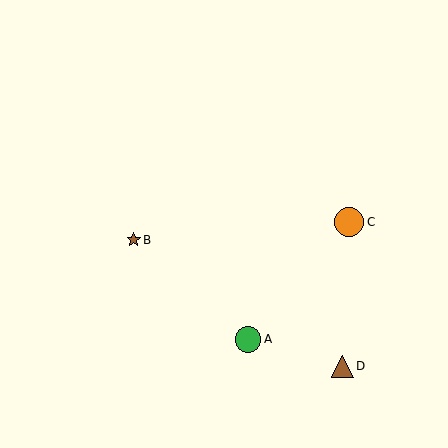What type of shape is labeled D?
Shape D is a brown triangle.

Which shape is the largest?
The orange circle (labeled C) is the largest.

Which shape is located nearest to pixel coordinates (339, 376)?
The brown triangle (labeled D) at (342, 366) is nearest to that location.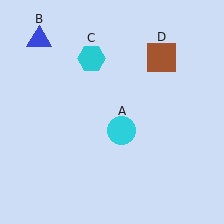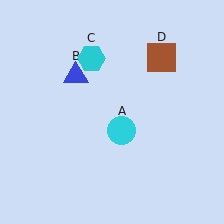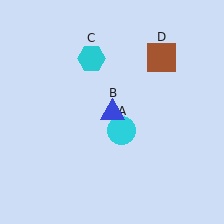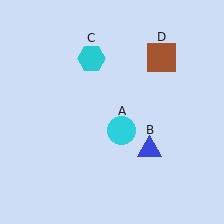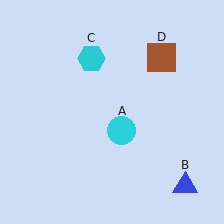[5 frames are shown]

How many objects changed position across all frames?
1 object changed position: blue triangle (object B).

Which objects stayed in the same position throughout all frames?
Cyan circle (object A) and cyan hexagon (object C) and brown square (object D) remained stationary.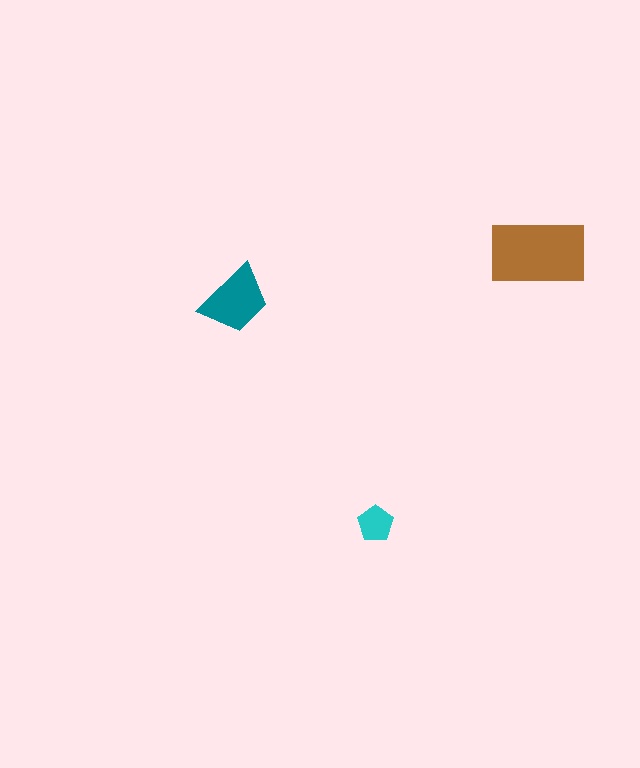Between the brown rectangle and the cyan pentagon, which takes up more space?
The brown rectangle.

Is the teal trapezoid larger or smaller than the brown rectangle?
Smaller.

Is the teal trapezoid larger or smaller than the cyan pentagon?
Larger.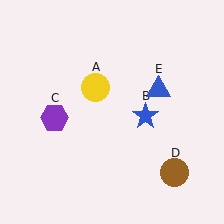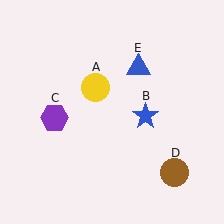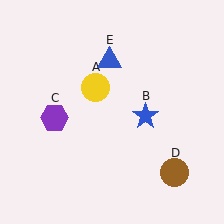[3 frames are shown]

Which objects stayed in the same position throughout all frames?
Yellow circle (object A) and blue star (object B) and purple hexagon (object C) and brown circle (object D) remained stationary.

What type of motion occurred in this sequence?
The blue triangle (object E) rotated counterclockwise around the center of the scene.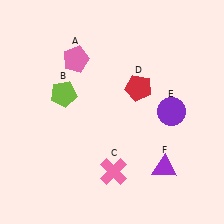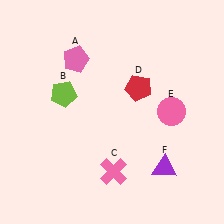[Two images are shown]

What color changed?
The circle (E) changed from purple in Image 1 to pink in Image 2.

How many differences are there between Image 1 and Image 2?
There is 1 difference between the two images.